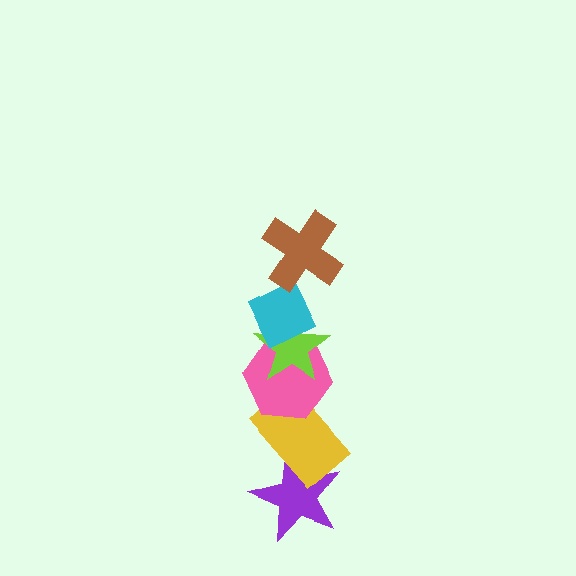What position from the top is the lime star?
The lime star is 3rd from the top.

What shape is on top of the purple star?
The yellow rectangle is on top of the purple star.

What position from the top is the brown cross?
The brown cross is 1st from the top.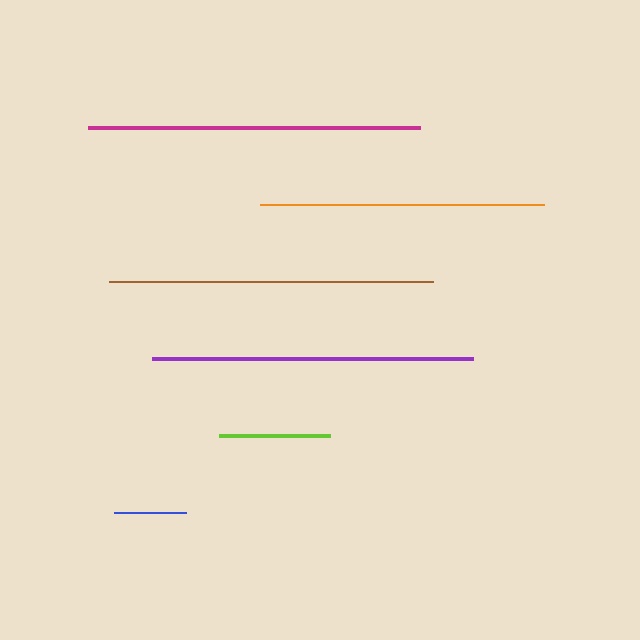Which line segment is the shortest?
The blue line is the shortest at approximately 72 pixels.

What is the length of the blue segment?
The blue segment is approximately 72 pixels long.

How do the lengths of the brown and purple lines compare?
The brown and purple lines are approximately the same length.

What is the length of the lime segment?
The lime segment is approximately 111 pixels long.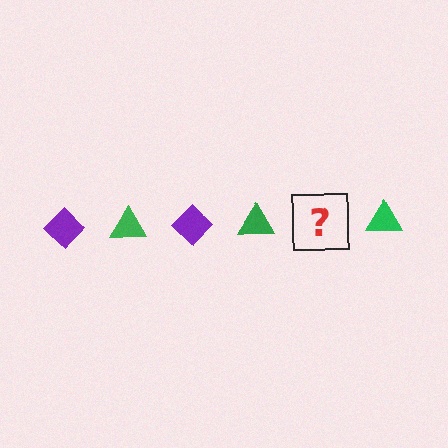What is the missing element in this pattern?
The missing element is a purple diamond.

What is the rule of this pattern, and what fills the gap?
The rule is that the pattern alternates between purple diamond and green triangle. The gap should be filled with a purple diamond.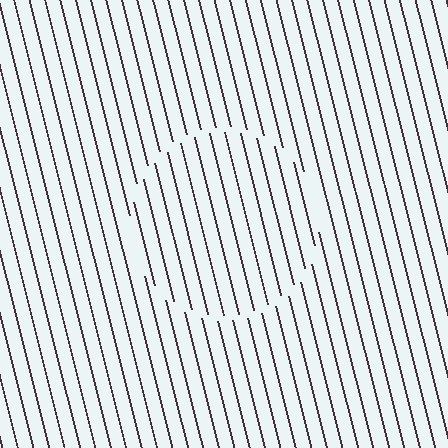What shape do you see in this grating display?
An illusory circle. The interior of the shape contains the same grating, shifted by half a period — the contour is defined by the phase discontinuity where line-ends from the inner and outer gratings abut.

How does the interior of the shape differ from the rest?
The interior of the shape contains the same grating, shifted by half a period — the contour is defined by the phase discontinuity where line-ends from the inner and outer gratings abut.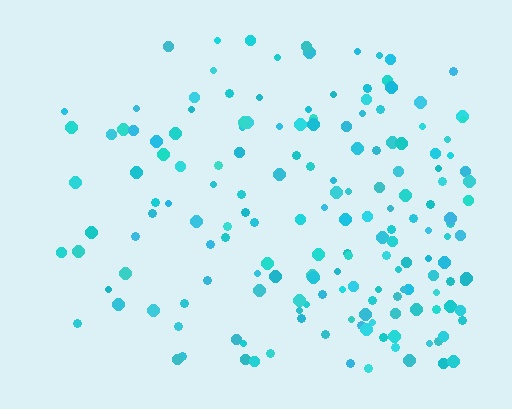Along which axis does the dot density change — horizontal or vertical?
Horizontal.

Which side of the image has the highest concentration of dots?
The right.